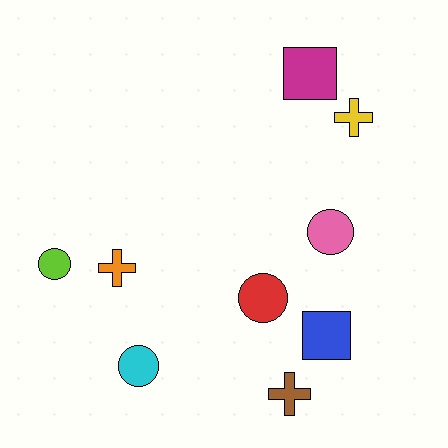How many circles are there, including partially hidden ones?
There are 4 circles.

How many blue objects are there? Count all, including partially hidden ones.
There is 1 blue object.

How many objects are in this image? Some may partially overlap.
There are 9 objects.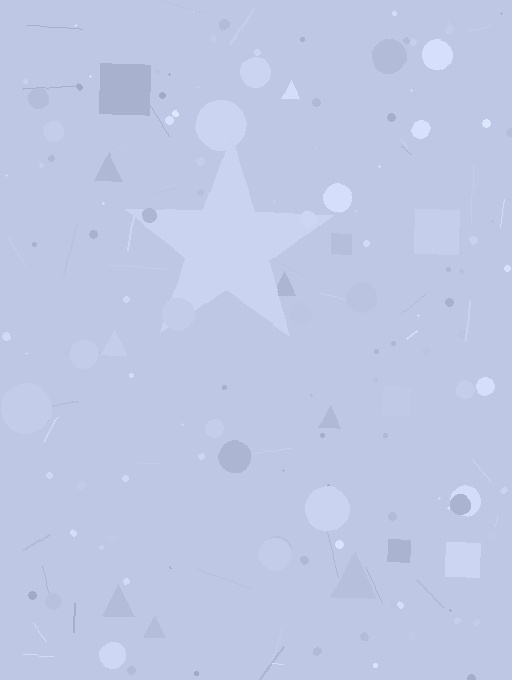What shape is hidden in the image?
A star is hidden in the image.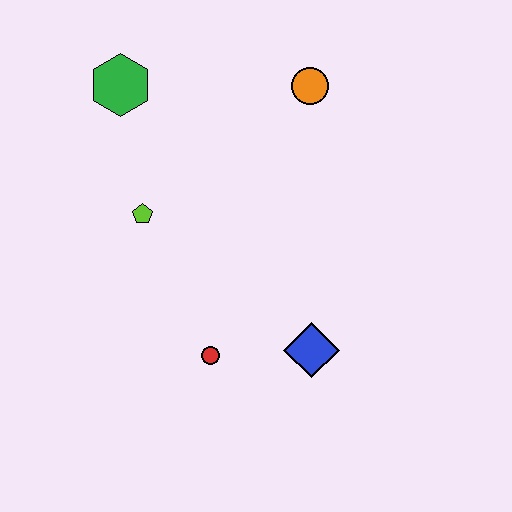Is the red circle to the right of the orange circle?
No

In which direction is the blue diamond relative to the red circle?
The blue diamond is to the right of the red circle.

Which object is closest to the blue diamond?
The red circle is closest to the blue diamond.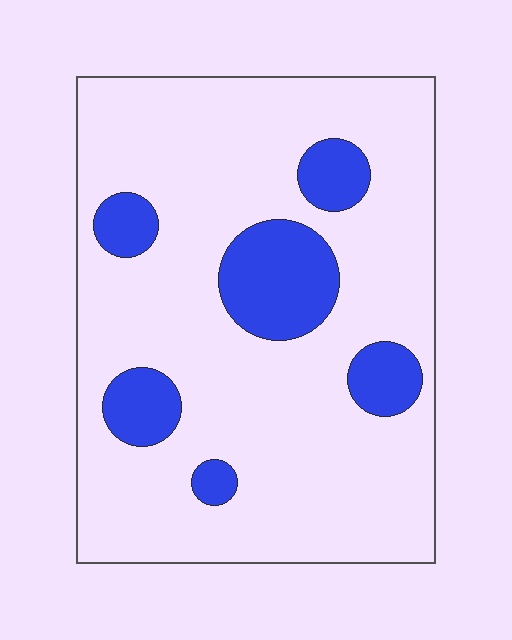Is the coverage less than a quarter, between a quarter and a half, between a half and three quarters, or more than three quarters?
Less than a quarter.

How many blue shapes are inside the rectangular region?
6.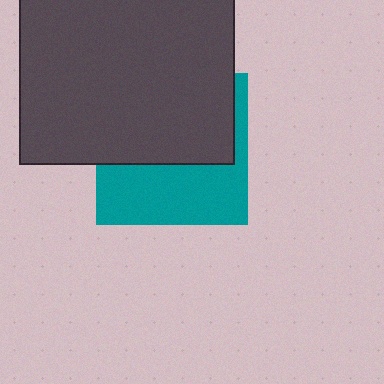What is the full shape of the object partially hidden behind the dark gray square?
The partially hidden object is a teal square.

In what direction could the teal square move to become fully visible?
The teal square could move down. That would shift it out from behind the dark gray square entirely.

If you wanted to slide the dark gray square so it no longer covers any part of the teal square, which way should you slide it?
Slide it up — that is the most direct way to separate the two shapes.